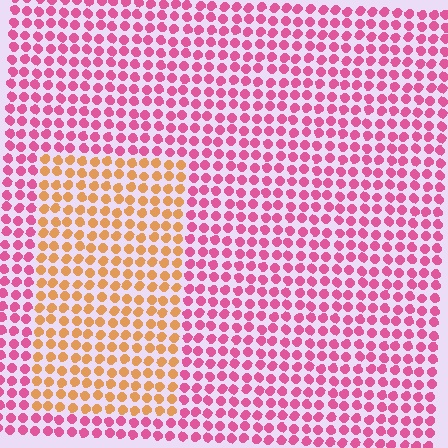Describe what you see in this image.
The image is filled with small pink elements in a uniform arrangement. A rectangle-shaped region is visible where the elements are tinted to a slightly different hue, forming a subtle color boundary.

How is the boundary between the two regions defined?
The boundary is defined purely by a slight shift in hue (about 59 degrees). Spacing, size, and orientation are identical on both sides.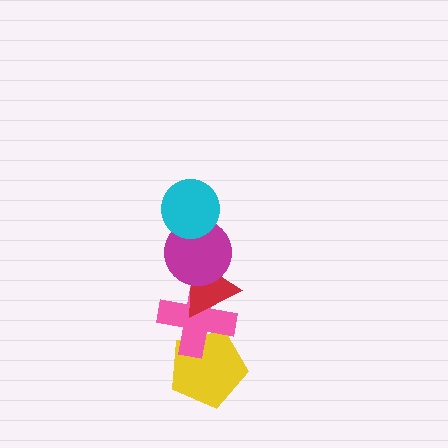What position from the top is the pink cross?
The pink cross is 4th from the top.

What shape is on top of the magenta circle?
The cyan circle is on top of the magenta circle.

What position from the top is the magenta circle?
The magenta circle is 2nd from the top.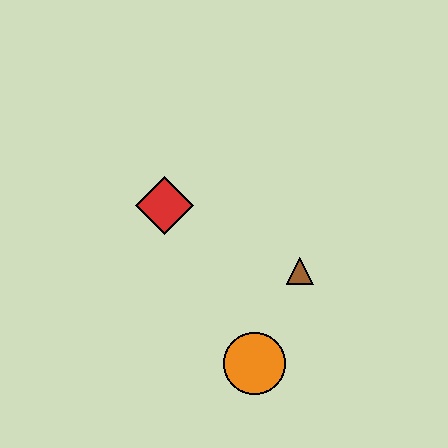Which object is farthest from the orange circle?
The red diamond is farthest from the orange circle.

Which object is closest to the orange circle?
The brown triangle is closest to the orange circle.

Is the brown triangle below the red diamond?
Yes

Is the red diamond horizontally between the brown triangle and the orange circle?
No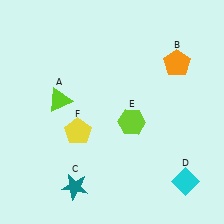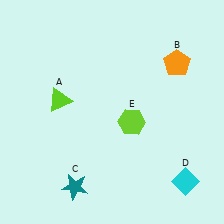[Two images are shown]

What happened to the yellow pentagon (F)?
The yellow pentagon (F) was removed in Image 2. It was in the bottom-left area of Image 1.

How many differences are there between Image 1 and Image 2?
There is 1 difference between the two images.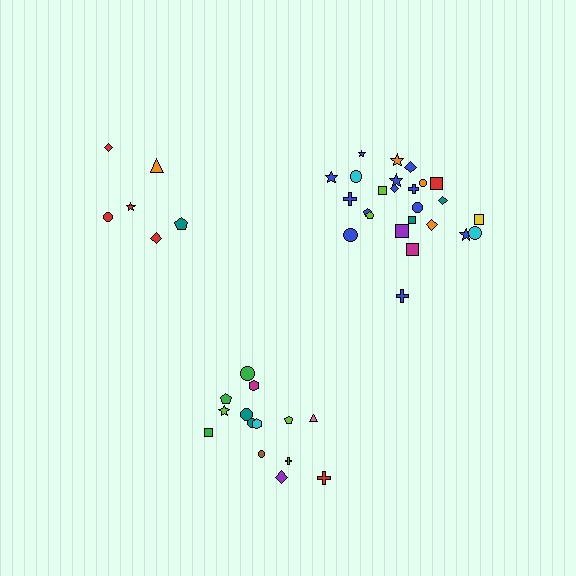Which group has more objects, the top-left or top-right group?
The top-right group.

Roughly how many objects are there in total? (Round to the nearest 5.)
Roughly 45 objects in total.